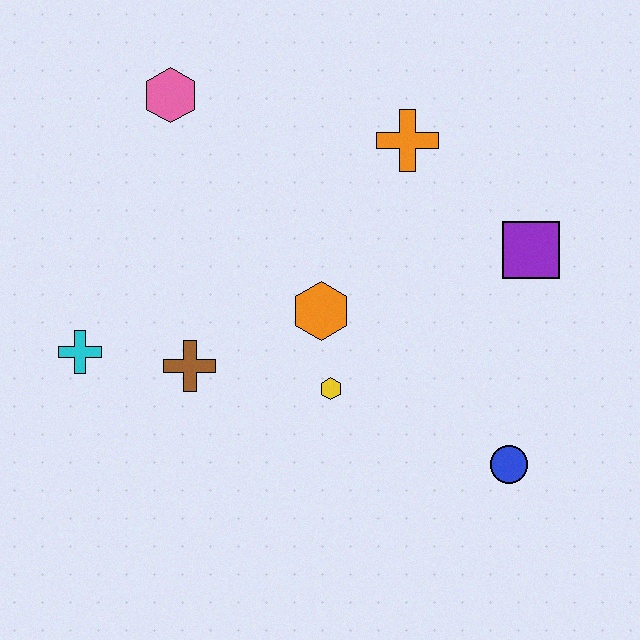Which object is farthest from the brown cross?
The purple square is farthest from the brown cross.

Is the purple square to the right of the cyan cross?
Yes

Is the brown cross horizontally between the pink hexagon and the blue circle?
Yes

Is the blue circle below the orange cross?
Yes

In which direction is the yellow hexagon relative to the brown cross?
The yellow hexagon is to the right of the brown cross.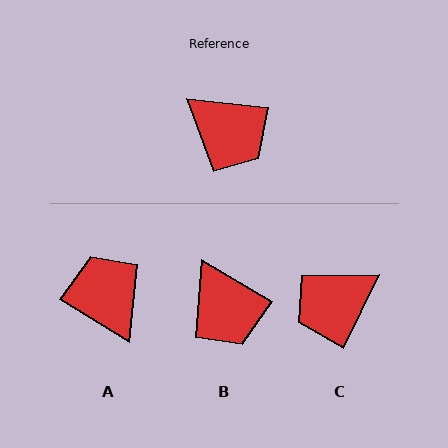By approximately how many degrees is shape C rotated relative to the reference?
Approximately 110 degrees clockwise.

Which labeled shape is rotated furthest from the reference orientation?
A, about 154 degrees away.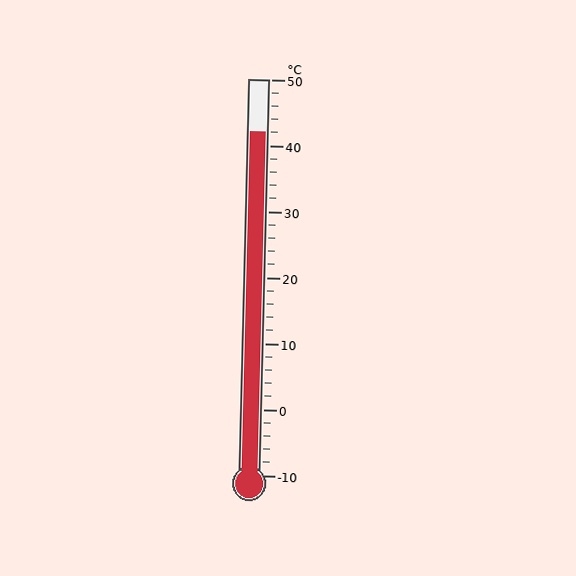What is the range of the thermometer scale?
The thermometer scale ranges from -10°C to 50°C.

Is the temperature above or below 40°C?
The temperature is above 40°C.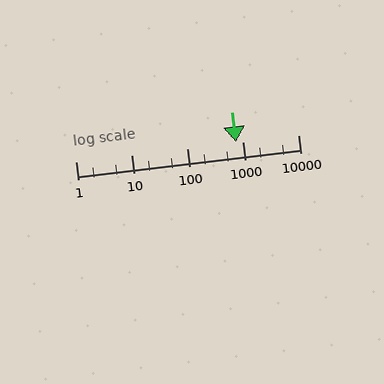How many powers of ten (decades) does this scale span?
The scale spans 4 decades, from 1 to 10000.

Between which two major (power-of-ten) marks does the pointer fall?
The pointer is between 100 and 1000.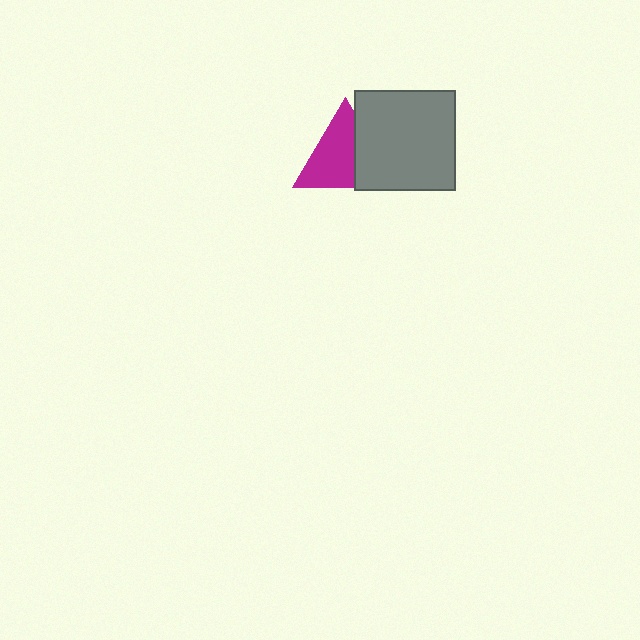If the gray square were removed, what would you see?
You would see the complete magenta triangle.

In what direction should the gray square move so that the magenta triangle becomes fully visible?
The gray square should move right. That is the shortest direction to clear the overlap and leave the magenta triangle fully visible.